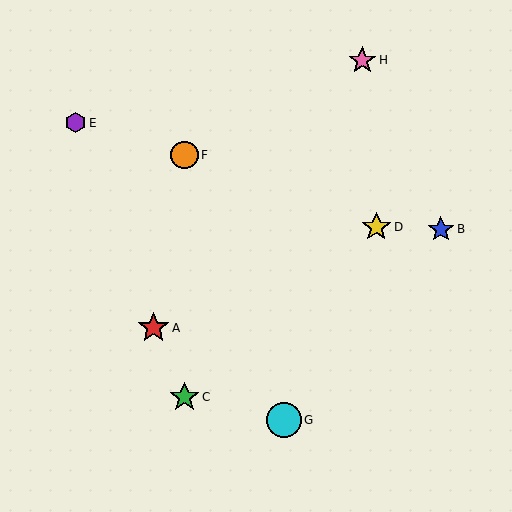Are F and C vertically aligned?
Yes, both are at x≈185.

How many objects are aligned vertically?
2 objects (C, F) are aligned vertically.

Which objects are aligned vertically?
Objects C, F are aligned vertically.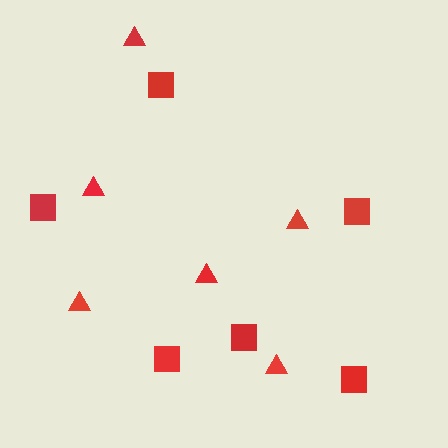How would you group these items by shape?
There are 2 groups: one group of squares (6) and one group of triangles (6).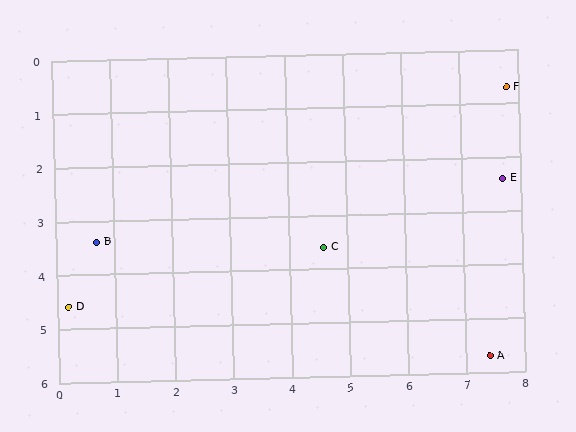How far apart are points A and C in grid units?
Points A and C are about 3.5 grid units apart.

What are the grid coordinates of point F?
Point F is at approximately (7.8, 0.7).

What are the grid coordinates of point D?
Point D is at approximately (0.2, 4.6).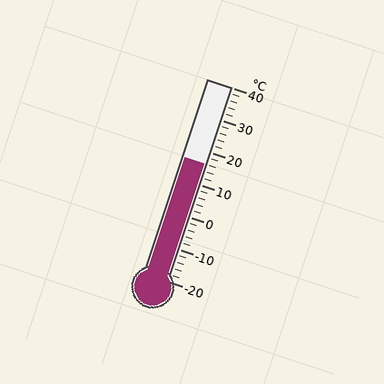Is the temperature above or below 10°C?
The temperature is above 10°C.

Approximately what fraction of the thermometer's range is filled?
The thermometer is filled to approximately 60% of its range.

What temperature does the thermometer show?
The thermometer shows approximately 16°C.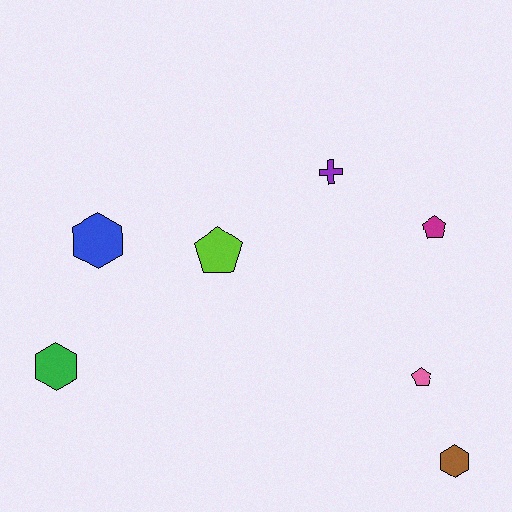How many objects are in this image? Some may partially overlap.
There are 7 objects.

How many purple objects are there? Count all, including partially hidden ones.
There is 1 purple object.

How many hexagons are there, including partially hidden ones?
There are 3 hexagons.